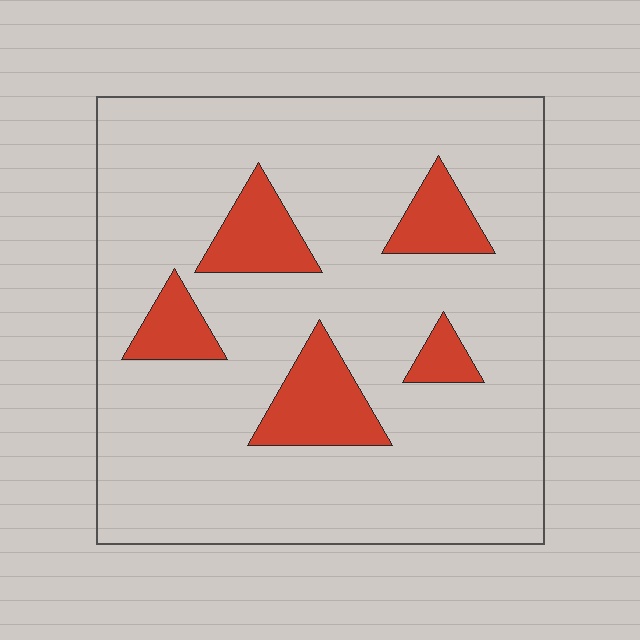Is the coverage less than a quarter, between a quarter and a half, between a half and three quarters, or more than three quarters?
Less than a quarter.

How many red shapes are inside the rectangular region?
5.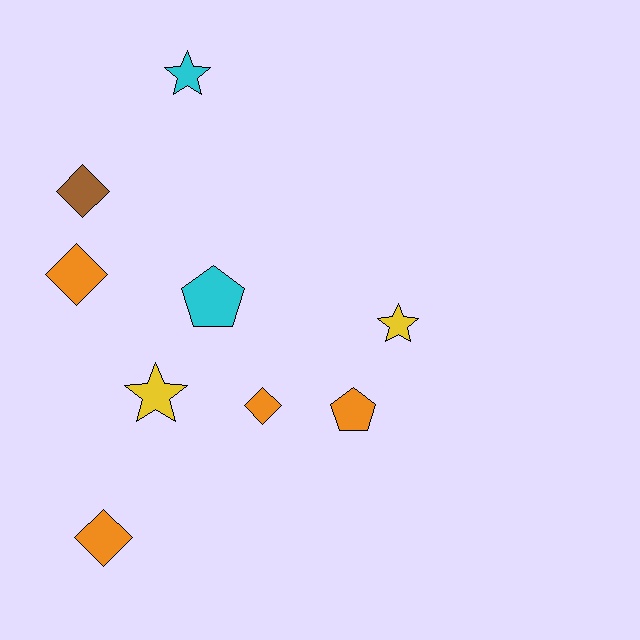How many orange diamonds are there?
There are 3 orange diamonds.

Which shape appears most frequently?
Diamond, with 4 objects.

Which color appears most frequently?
Orange, with 4 objects.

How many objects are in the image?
There are 9 objects.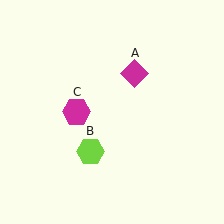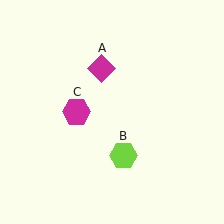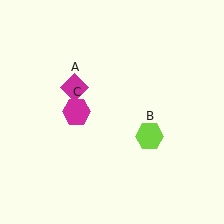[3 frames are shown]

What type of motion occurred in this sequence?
The magenta diamond (object A), lime hexagon (object B) rotated counterclockwise around the center of the scene.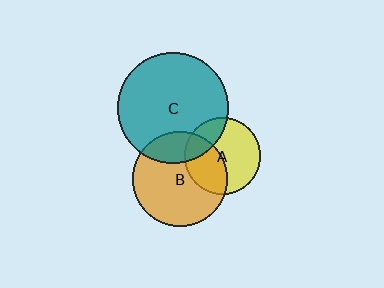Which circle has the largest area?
Circle C (teal).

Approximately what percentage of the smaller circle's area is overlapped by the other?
Approximately 20%.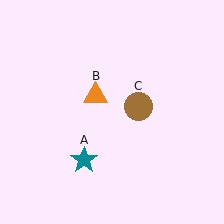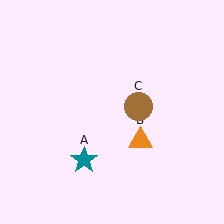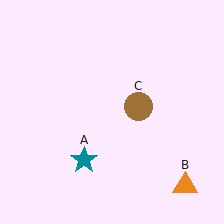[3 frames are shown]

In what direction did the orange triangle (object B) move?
The orange triangle (object B) moved down and to the right.